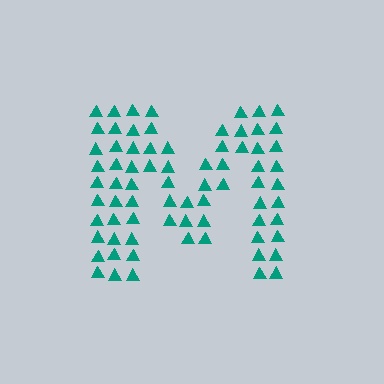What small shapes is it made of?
It is made of small triangles.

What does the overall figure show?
The overall figure shows the letter M.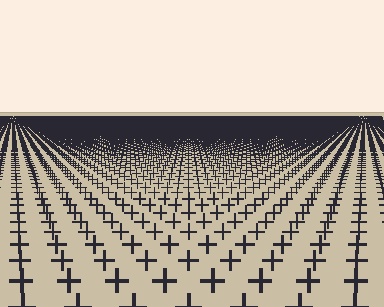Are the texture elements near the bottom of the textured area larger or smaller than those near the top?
Larger. Near the bottom, elements are closer to the viewer and appear at a bigger on-screen size.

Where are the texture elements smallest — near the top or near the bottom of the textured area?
Near the top.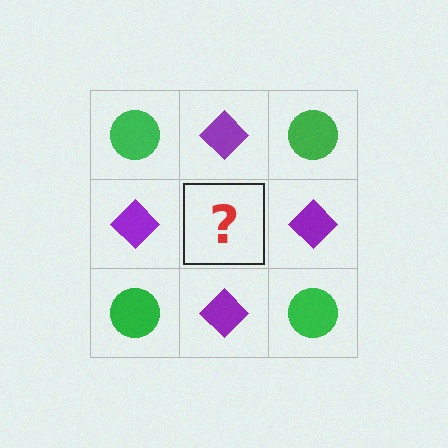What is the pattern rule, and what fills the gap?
The rule is that it alternates green circle and purple diamond in a checkerboard pattern. The gap should be filled with a green circle.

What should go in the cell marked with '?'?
The missing cell should contain a green circle.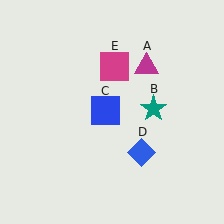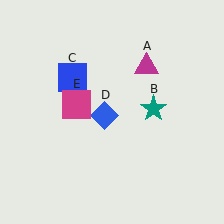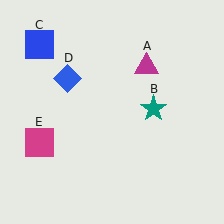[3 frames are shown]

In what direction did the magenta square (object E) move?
The magenta square (object E) moved down and to the left.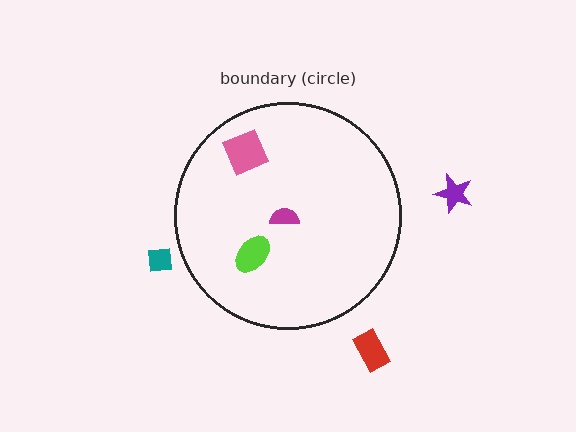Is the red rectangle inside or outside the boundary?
Outside.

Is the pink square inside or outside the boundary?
Inside.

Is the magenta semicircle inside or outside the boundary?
Inside.